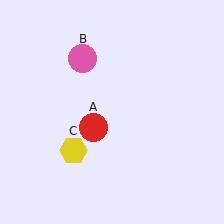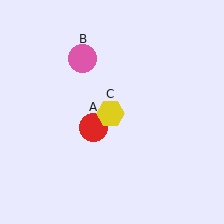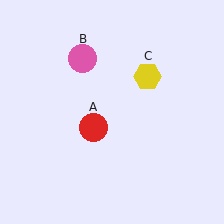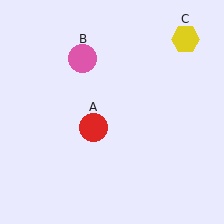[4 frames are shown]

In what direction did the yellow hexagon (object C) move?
The yellow hexagon (object C) moved up and to the right.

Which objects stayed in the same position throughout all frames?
Red circle (object A) and pink circle (object B) remained stationary.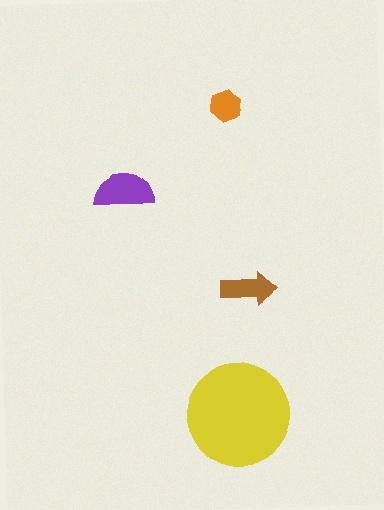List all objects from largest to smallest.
The yellow circle, the purple semicircle, the brown arrow, the orange hexagon.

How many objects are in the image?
There are 4 objects in the image.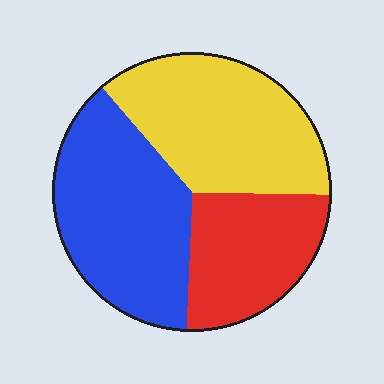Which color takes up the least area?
Red, at roughly 25%.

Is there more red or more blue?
Blue.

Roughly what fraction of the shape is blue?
Blue covers 38% of the shape.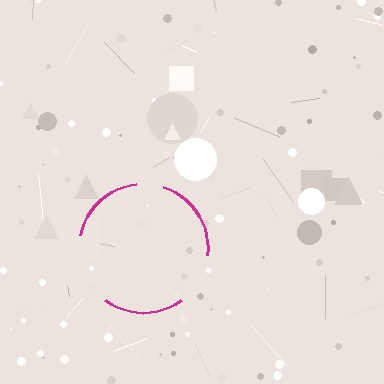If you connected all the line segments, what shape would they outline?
They would outline a circle.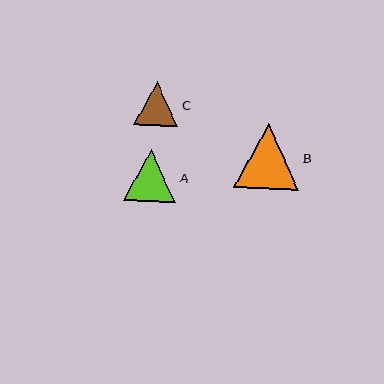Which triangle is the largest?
Triangle B is the largest with a size of approximately 64 pixels.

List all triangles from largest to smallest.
From largest to smallest: B, A, C.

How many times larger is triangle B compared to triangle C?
Triangle B is approximately 1.5 times the size of triangle C.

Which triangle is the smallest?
Triangle C is the smallest with a size of approximately 44 pixels.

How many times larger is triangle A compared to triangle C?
Triangle A is approximately 1.2 times the size of triangle C.